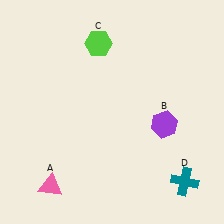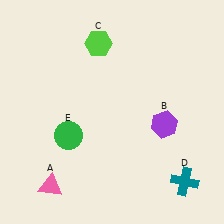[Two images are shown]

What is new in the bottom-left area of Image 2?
A green circle (E) was added in the bottom-left area of Image 2.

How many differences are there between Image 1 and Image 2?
There is 1 difference between the two images.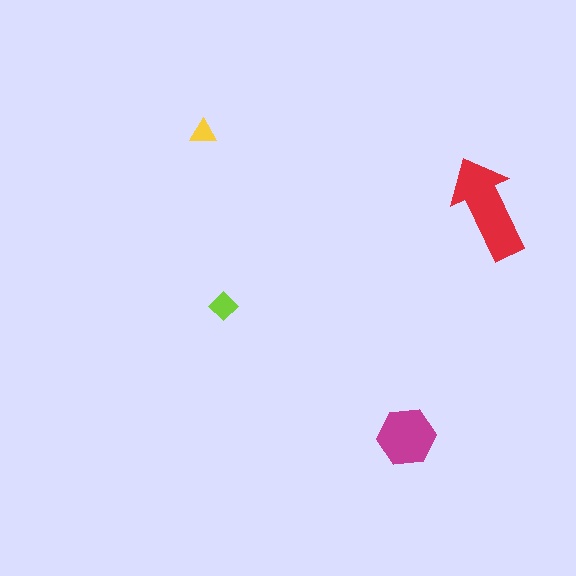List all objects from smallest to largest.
The yellow triangle, the lime diamond, the magenta hexagon, the red arrow.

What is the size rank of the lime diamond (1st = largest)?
3rd.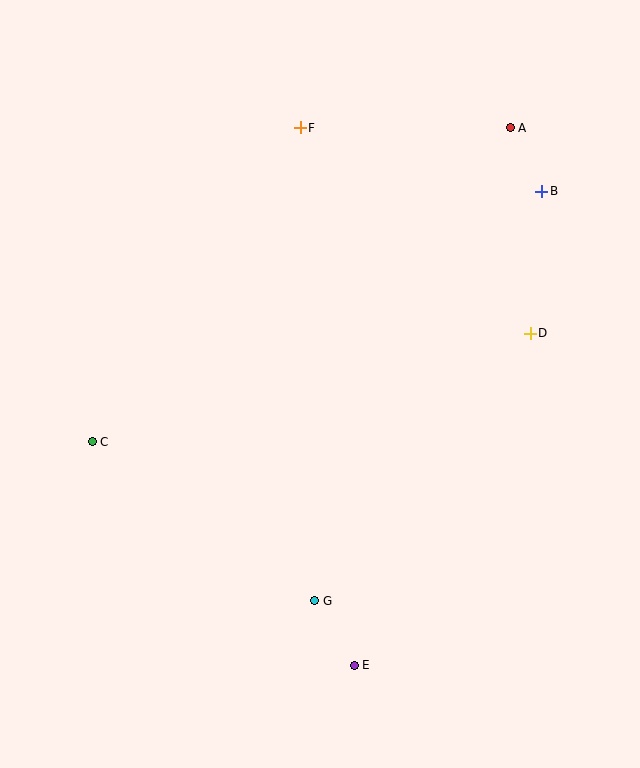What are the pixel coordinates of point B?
Point B is at (542, 191).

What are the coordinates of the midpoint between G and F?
The midpoint between G and F is at (307, 364).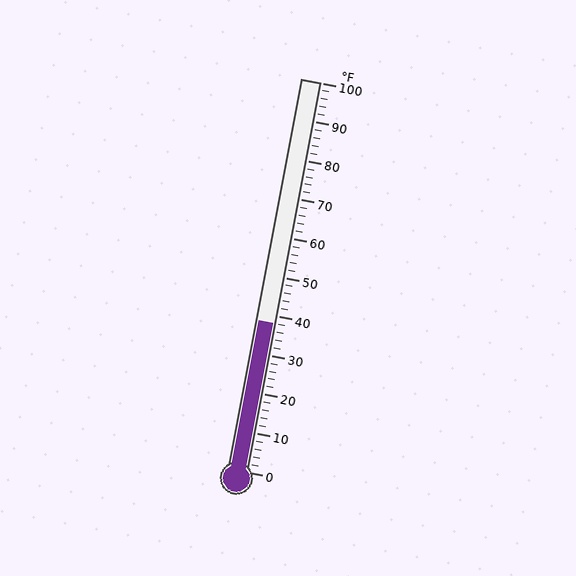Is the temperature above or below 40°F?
The temperature is below 40°F.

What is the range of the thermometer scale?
The thermometer scale ranges from 0°F to 100°F.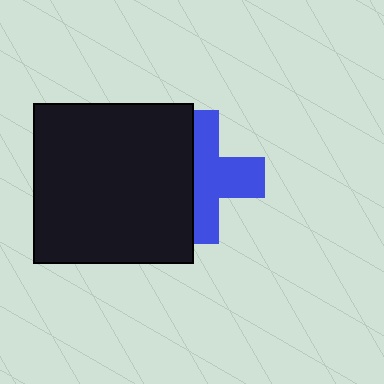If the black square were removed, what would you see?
You would see the complete blue cross.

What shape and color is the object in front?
The object in front is a black square.